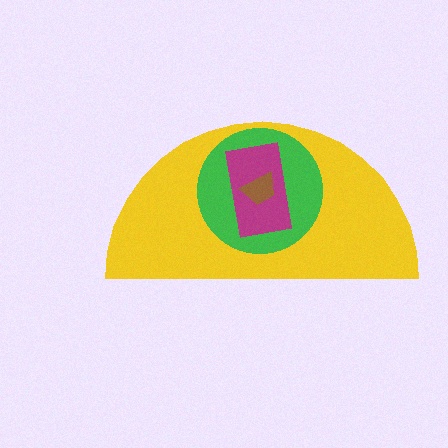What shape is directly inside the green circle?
The magenta rectangle.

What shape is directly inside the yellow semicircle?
The green circle.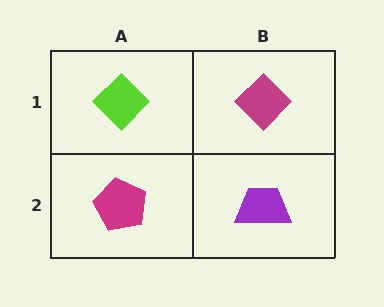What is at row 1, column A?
A lime diamond.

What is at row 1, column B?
A magenta diamond.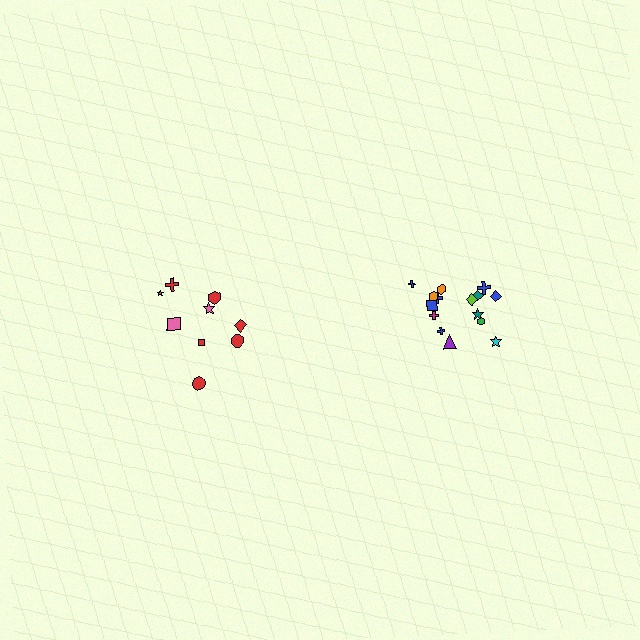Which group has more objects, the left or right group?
The right group.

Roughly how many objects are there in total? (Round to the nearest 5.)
Roughly 25 objects in total.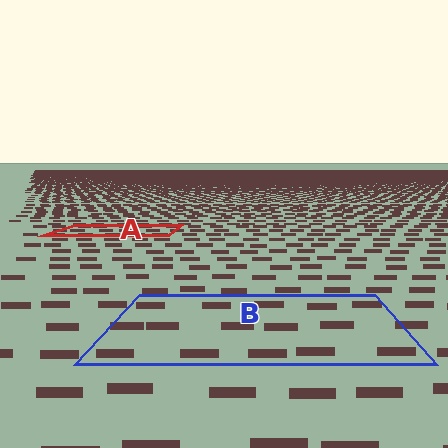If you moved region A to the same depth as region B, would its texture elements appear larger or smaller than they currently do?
They would appear larger. At a closer depth, the same texture elements are projected at a bigger on-screen size.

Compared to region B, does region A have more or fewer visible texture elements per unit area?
Region A has more texture elements per unit area — they are packed more densely because it is farther away.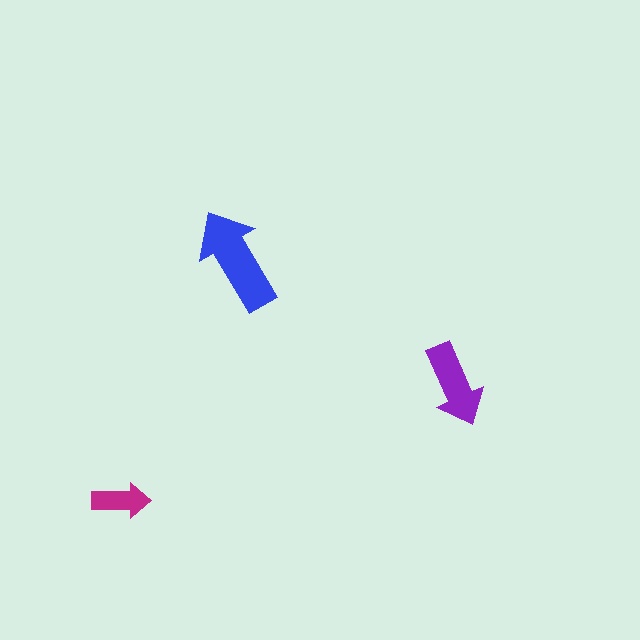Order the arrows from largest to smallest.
the blue one, the purple one, the magenta one.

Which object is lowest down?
The magenta arrow is bottommost.